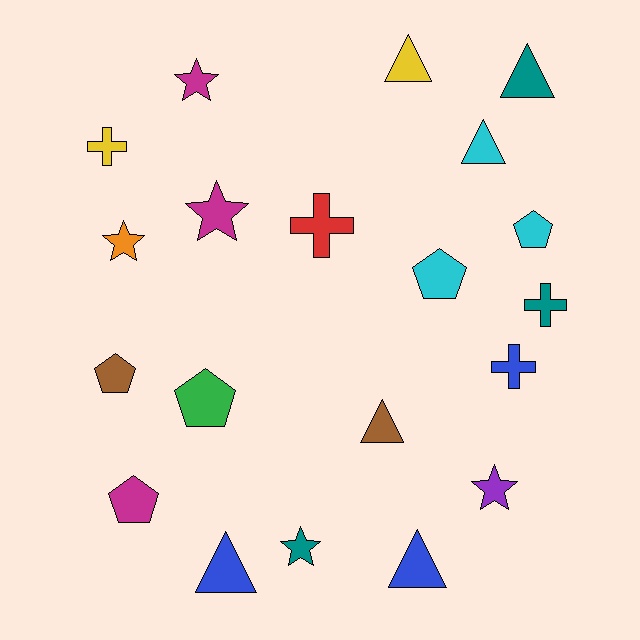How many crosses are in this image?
There are 4 crosses.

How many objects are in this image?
There are 20 objects.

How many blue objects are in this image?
There are 3 blue objects.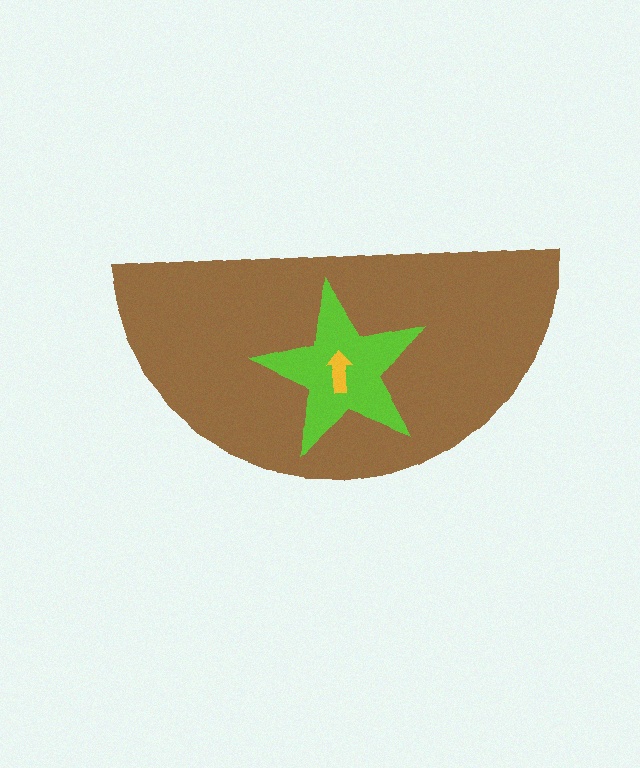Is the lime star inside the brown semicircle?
Yes.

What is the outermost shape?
The brown semicircle.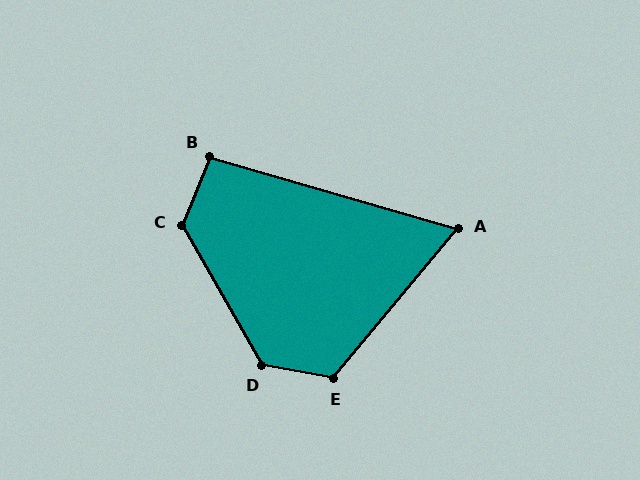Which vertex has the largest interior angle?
D, at approximately 129 degrees.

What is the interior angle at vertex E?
Approximately 120 degrees (obtuse).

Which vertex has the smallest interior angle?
A, at approximately 66 degrees.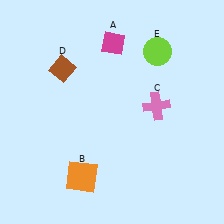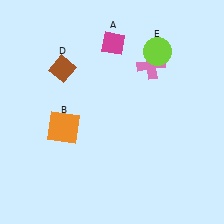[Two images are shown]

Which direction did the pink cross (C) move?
The pink cross (C) moved up.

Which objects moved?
The objects that moved are: the orange square (B), the pink cross (C).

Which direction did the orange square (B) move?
The orange square (B) moved up.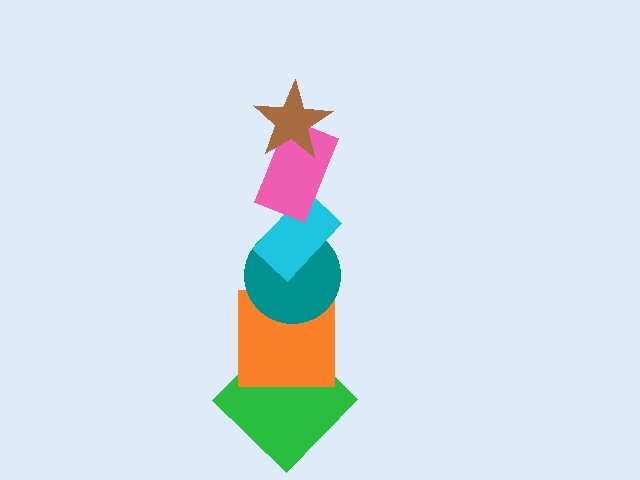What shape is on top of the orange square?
The teal circle is on top of the orange square.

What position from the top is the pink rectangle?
The pink rectangle is 2nd from the top.